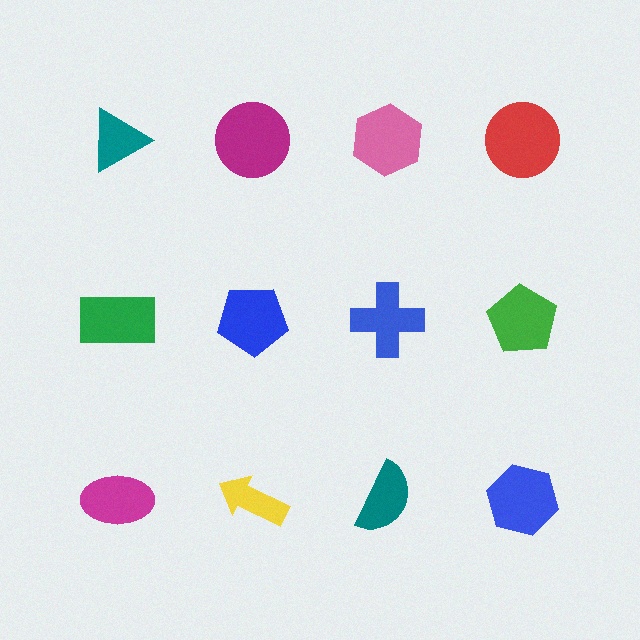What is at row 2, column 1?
A green rectangle.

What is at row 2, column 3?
A blue cross.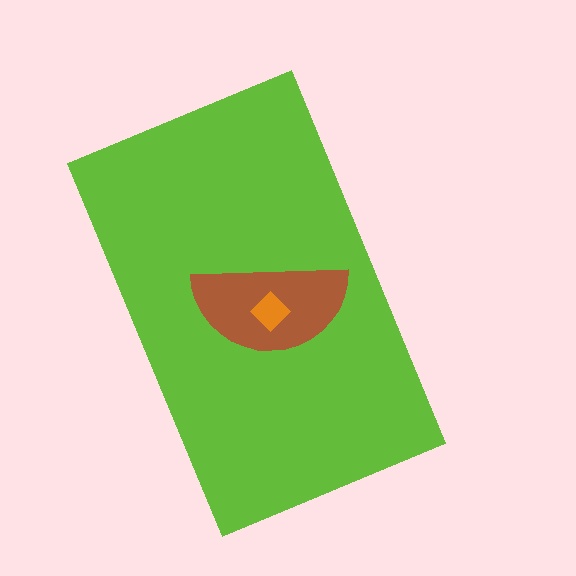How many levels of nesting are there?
3.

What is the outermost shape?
The lime rectangle.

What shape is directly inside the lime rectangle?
The brown semicircle.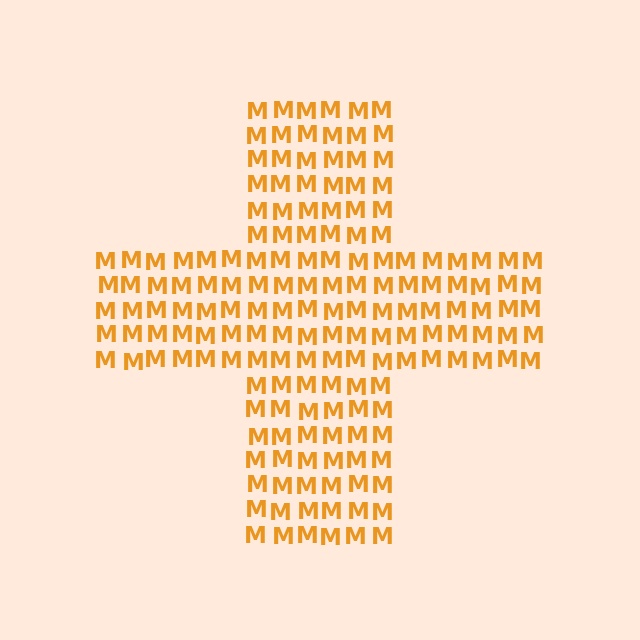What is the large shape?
The large shape is a cross.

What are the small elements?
The small elements are letter M's.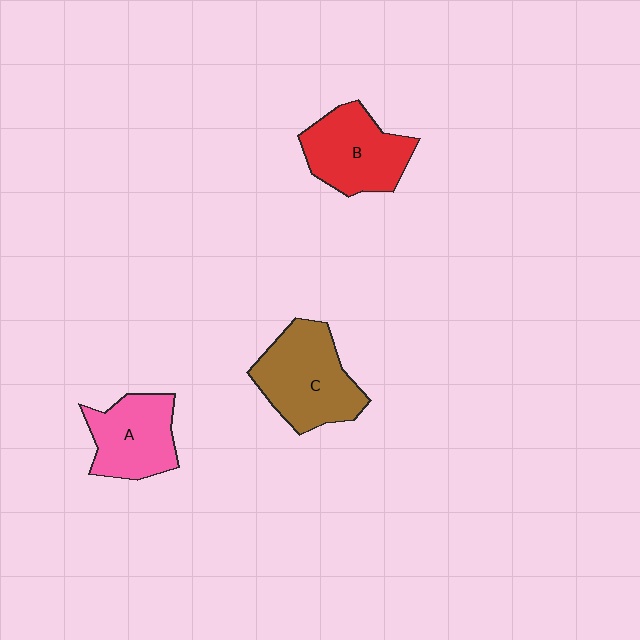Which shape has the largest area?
Shape C (brown).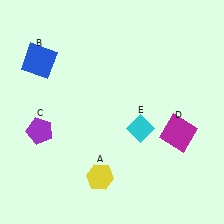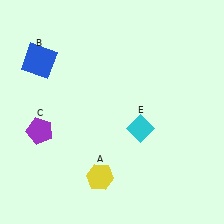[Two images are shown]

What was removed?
The magenta square (D) was removed in Image 2.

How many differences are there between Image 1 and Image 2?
There is 1 difference between the two images.